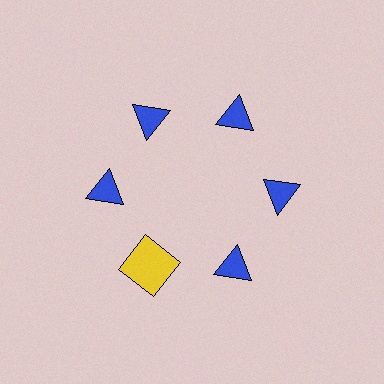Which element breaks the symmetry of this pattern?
The yellow square at roughly the 7 o'clock position breaks the symmetry. All other shapes are blue triangles.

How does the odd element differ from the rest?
It differs in both color (yellow instead of blue) and shape (square instead of triangle).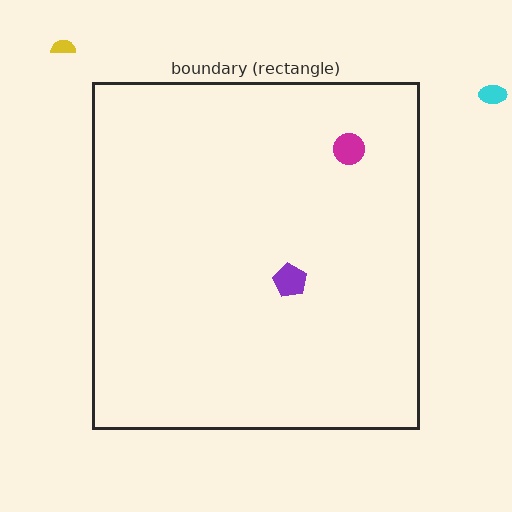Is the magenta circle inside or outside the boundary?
Inside.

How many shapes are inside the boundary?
2 inside, 2 outside.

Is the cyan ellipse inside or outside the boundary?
Outside.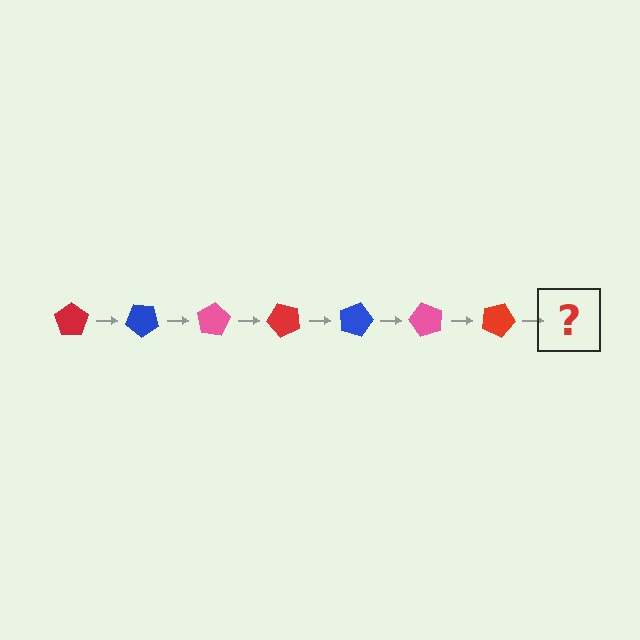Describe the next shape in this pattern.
It should be a blue pentagon, rotated 280 degrees from the start.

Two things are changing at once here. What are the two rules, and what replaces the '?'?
The two rules are that it rotates 40 degrees each step and the color cycles through red, blue, and pink. The '?' should be a blue pentagon, rotated 280 degrees from the start.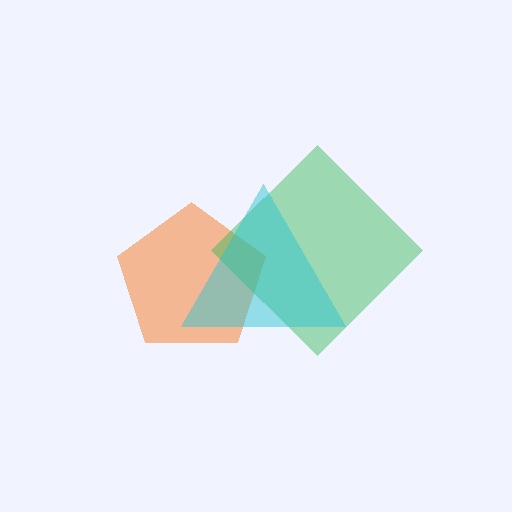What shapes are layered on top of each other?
The layered shapes are: an orange pentagon, a green diamond, a cyan triangle.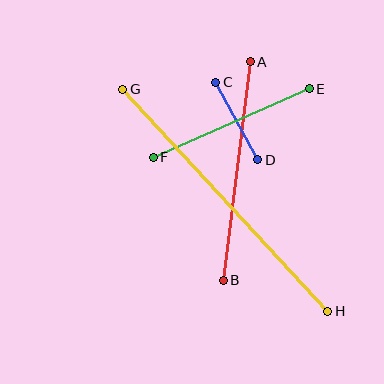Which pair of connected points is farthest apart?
Points G and H are farthest apart.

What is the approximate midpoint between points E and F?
The midpoint is at approximately (231, 123) pixels.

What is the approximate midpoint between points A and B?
The midpoint is at approximately (237, 171) pixels.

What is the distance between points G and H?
The distance is approximately 302 pixels.